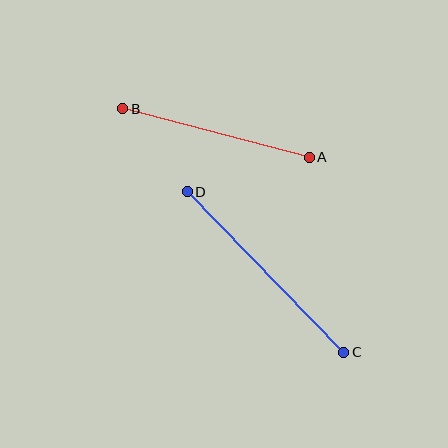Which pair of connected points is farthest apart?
Points C and D are farthest apart.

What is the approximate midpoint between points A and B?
The midpoint is at approximately (216, 133) pixels.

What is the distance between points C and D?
The distance is approximately 224 pixels.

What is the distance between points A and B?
The distance is approximately 193 pixels.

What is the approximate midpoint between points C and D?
The midpoint is at approximately (265, 272) pixels.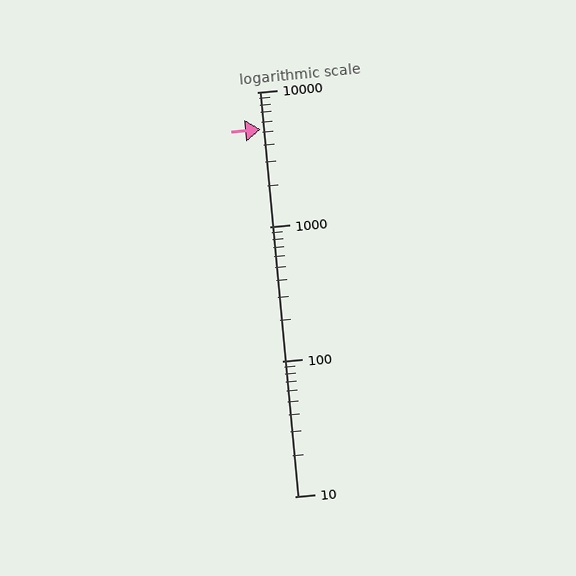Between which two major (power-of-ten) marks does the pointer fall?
The pointer is between 1000 and 10000.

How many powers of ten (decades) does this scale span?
The scale spans 3 decades, from 10 to 10000.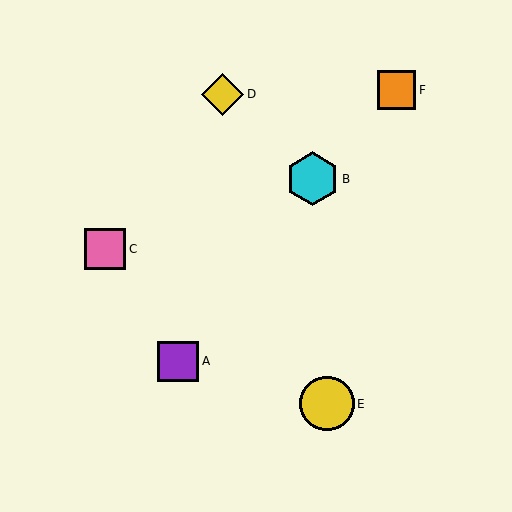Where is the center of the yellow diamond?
The center of the yellow diamond is at (223, 94).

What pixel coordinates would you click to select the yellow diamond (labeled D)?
Click at (223, 94) to select the yellow diamond D.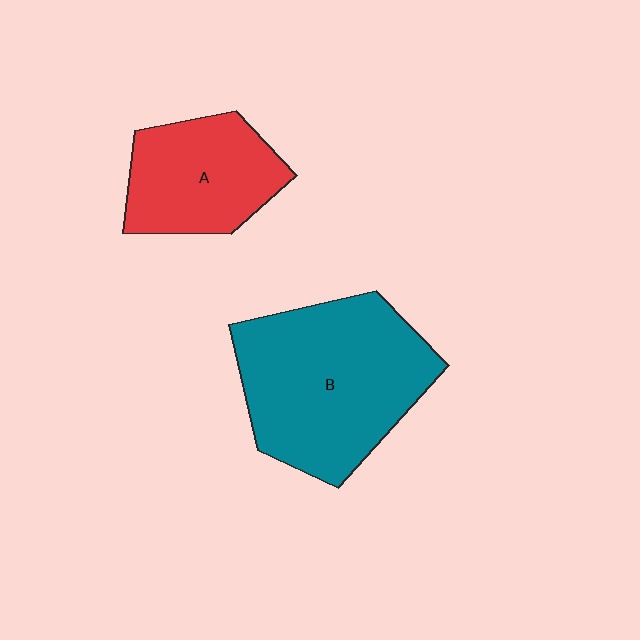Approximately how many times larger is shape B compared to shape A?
Approximately 1.7 times.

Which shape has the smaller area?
Shape A (red).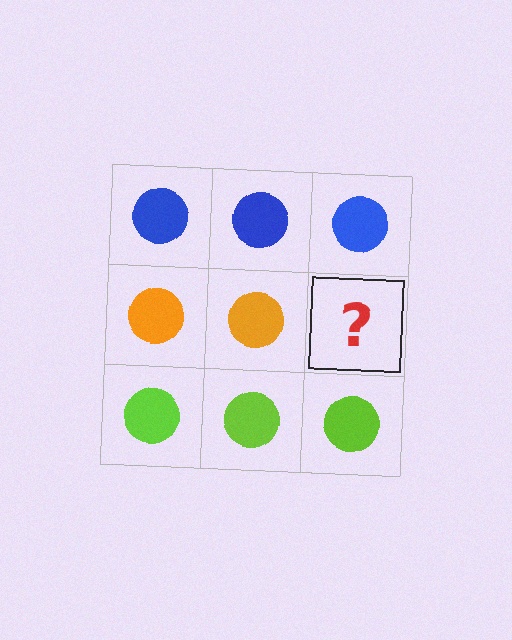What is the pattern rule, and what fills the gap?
The rule is that each row has a consistent color. The gap should be filled with an orange circle.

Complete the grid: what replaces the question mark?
The question mark should be replaced with an orange circle.